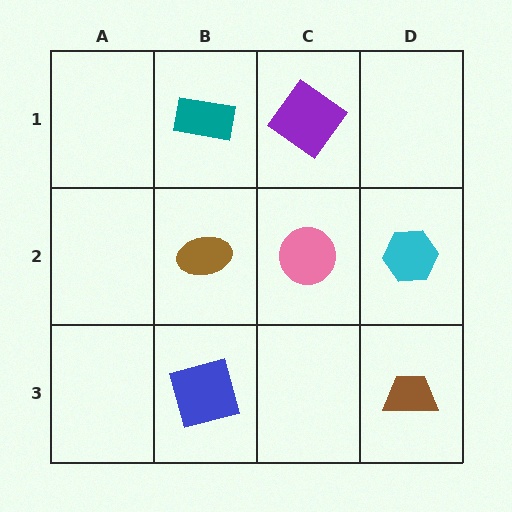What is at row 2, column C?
A pink circle.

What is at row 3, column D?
A brown trapezoid.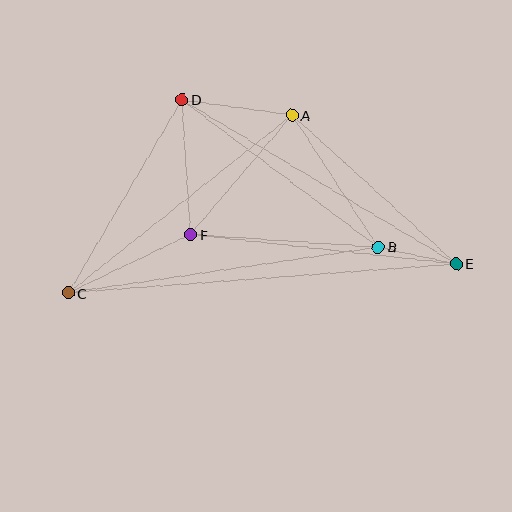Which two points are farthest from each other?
Points C and E are farthest from each other.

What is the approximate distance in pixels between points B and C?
The distance between B and C is approximately 313 pixels.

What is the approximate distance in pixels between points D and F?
The distance between D and F is approximately 135 pixels.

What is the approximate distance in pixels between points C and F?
The distance between C and F is approximately 135 pixels.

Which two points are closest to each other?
Points B and E are closest to each other.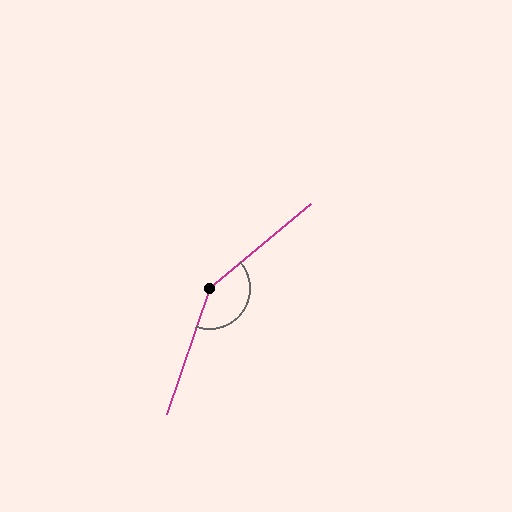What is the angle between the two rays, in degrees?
Approximately 149 degrees.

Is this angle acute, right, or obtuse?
It is obtuse.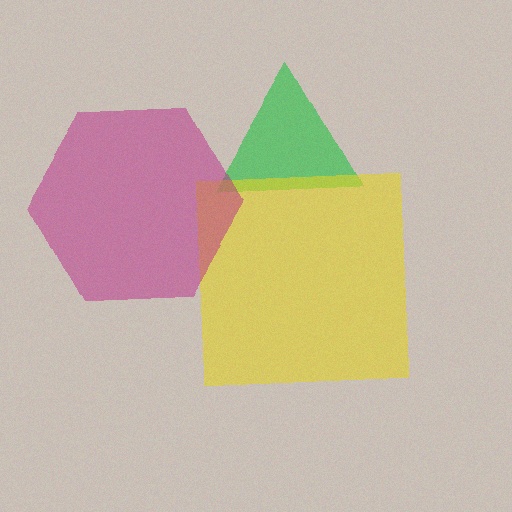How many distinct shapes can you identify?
There are 3 distinct shapes: a green triangle, a yellow square, a magenta hexagon.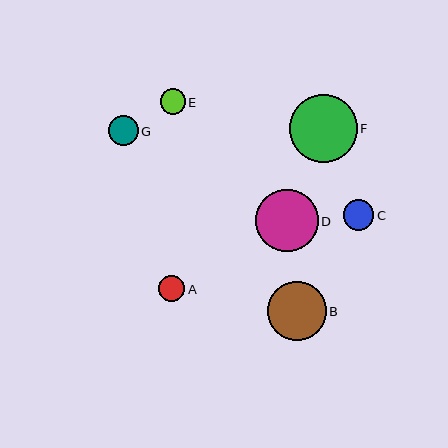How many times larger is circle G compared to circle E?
Circle G is approximately 1.2 times the size of circle E.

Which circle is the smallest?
Circle E is the smallest with a size of approximately 25 pixels.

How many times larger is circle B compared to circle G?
Circle B is approximately 2.0 times the size of circle G.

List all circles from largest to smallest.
From largest to smallest: F, D, B, C, G, A, E.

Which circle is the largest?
Circle F is the largest with a size of approximately 68 pixels.